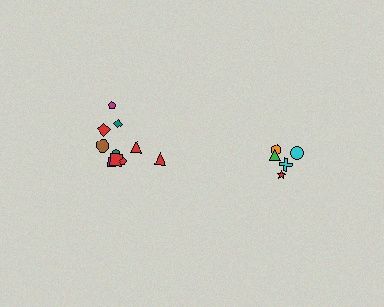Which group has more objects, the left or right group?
The left group.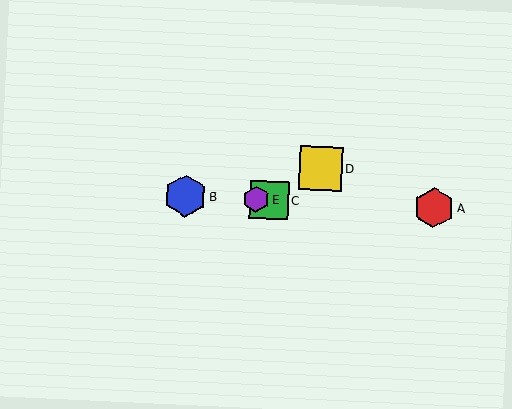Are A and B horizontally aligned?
Yes, both are at y≈208.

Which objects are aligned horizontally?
Objects A, B, C, E are aligned horizontally.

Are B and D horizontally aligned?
No, B is at y≈196 and D is at y≈168.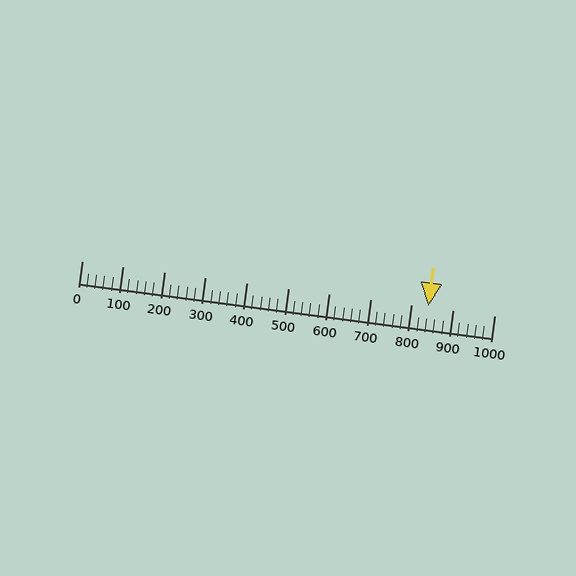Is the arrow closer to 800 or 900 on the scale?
The arrow is closer to 800.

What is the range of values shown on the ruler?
The ruler shows values from 0 to 1000.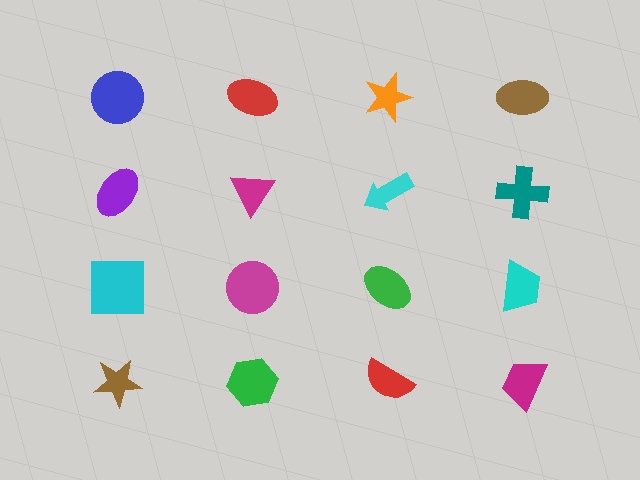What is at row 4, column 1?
A brown star.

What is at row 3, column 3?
A green ellipse.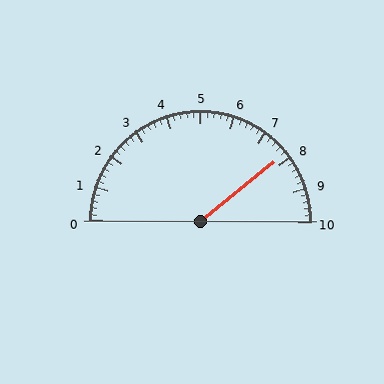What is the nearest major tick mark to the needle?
The nearest major tick mark is 8.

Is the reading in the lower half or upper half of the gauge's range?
The reading is in the upper half of the range (0 to 10).